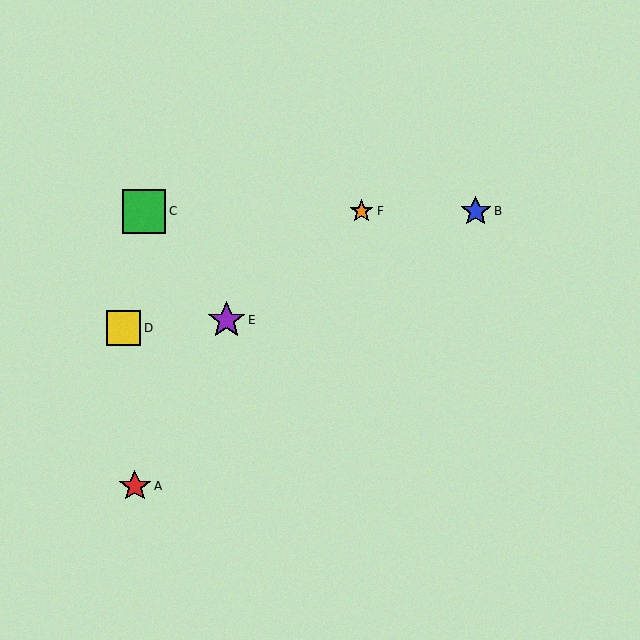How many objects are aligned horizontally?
3 objects (B, C, F) are aligned horizontally.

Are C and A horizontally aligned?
No, C is at y≈211 and A is at y≈486.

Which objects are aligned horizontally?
Objects B, C, F are aligned horizontally.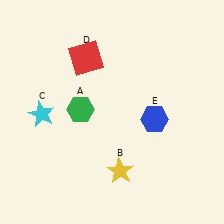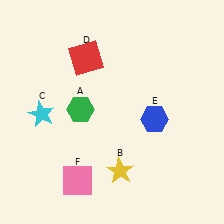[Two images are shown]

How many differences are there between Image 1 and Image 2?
There is 1 difference between the two images.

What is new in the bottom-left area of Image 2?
A pink square (F) was added in the bottom-left area of Image 2.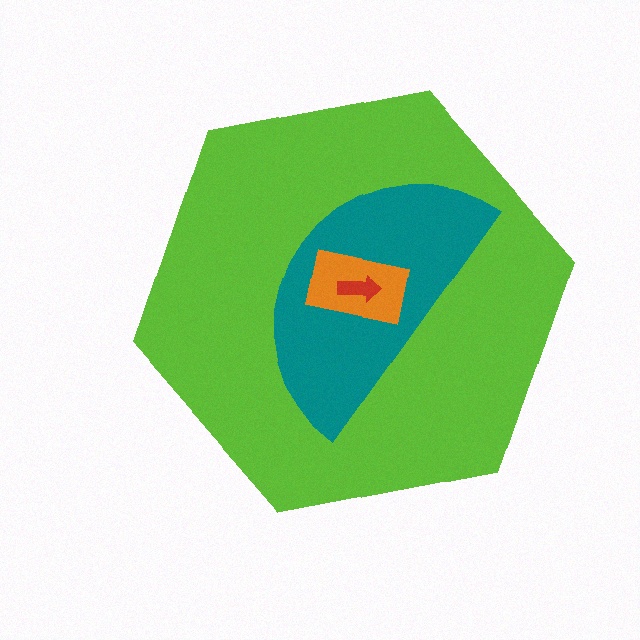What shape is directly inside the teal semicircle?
The orange rectangle.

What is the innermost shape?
The red arrow.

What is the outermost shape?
The lime hexagon.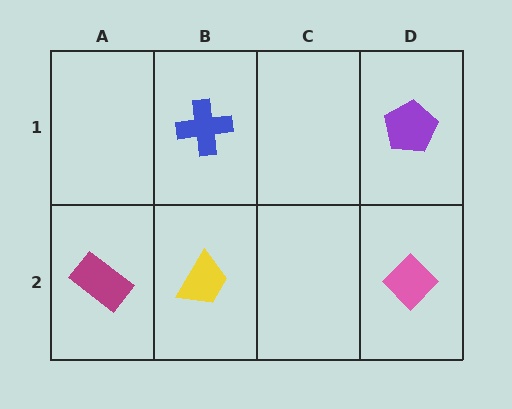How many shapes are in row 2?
3 shapes.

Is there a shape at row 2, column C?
No, that cell is empty.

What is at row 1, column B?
A blue cross.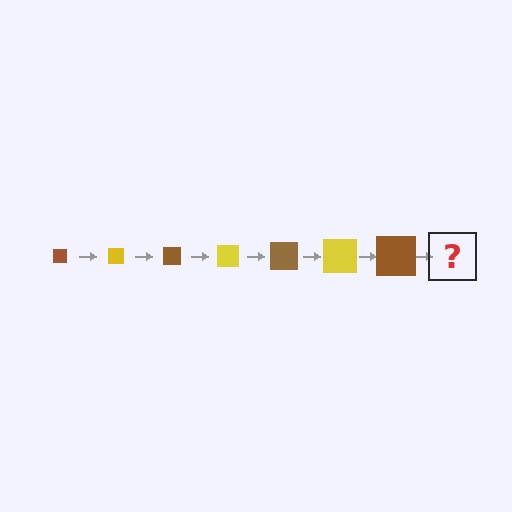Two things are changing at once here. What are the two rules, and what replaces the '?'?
The two rules are that the square grows larger each step and the color cycles through brown and yellow. The '?' should be a yellow square, larger than the previous one.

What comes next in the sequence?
The next element should be a yellow square, larger than the previous one.